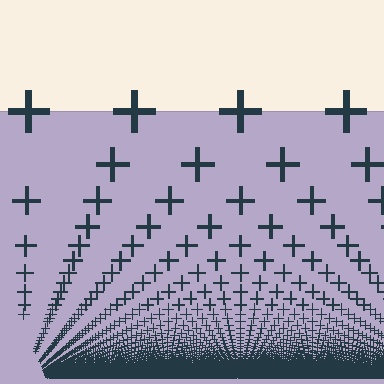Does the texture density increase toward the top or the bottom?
Density increases toward the bottom.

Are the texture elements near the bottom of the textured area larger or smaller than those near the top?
Smaller. The gradient is inverted — elements near the bottom are smaller and denser.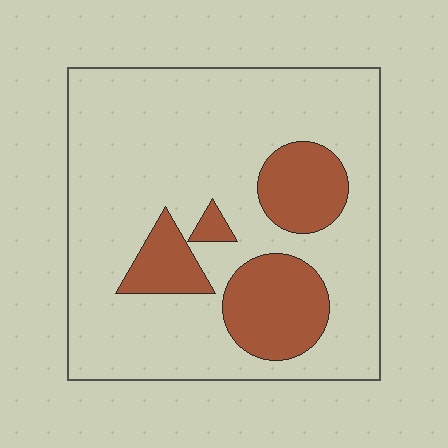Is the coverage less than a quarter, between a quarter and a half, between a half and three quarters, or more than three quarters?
Less than a quarter.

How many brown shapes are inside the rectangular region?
4.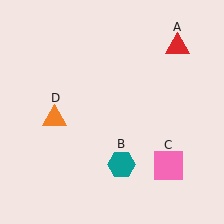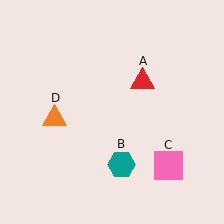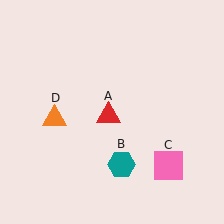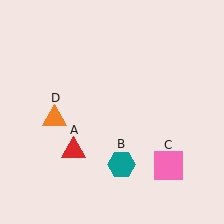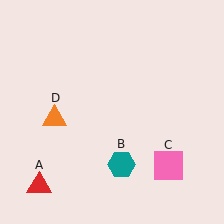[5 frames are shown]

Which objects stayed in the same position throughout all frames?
Teal hexagon (object B) and pink square (object C) and orange triangle (object D) remained stationary.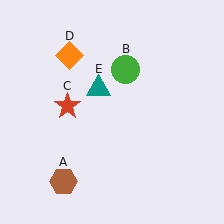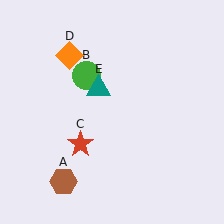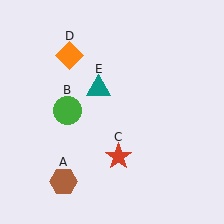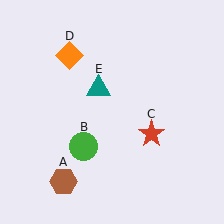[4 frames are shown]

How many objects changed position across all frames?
2 objects changed position: green circle (object B), red star (object C).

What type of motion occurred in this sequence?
The green circle (object B), red star (object C) rotated counterclockwise around the center of the scene.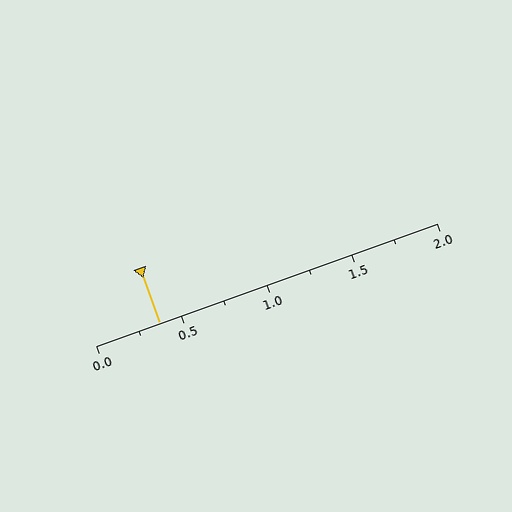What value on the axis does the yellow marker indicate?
The marker indicates approximately 0.38.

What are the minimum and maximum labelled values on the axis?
The axis runs from 0.0 to 2.0.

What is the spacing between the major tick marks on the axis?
The major ticks are spaced 0.5 apart.